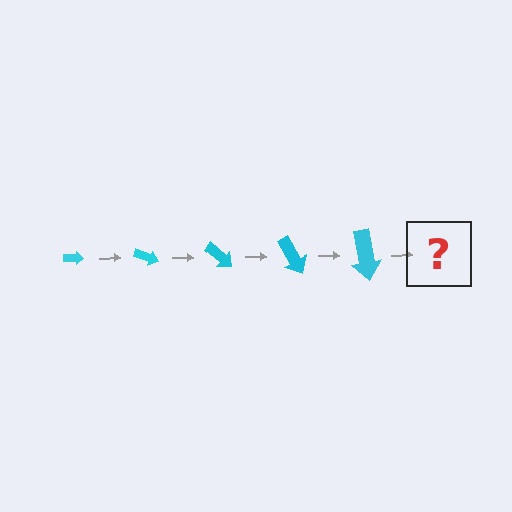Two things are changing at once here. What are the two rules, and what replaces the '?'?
The two rules are that the arrow grows larger each step and it rotates 20 degrees each step. The '?' should be an arrow, larger than the previous one and rotated 100 degrees from the start.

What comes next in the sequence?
The next element should be an arrow, larger than the previous one and rotated 100 degrees from the start.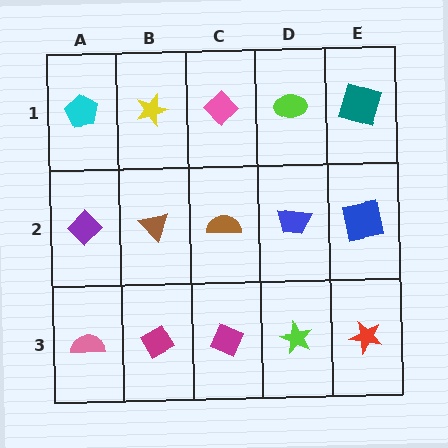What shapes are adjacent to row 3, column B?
A brown triangle (row 2, column B), a pink semicircle (row 3, column A), a magenta diamond (row 3, column C).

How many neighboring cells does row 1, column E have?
2.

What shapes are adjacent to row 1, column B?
A brown triangle (row 2, column B), a cyan pentagon (row 1, column A), a pink diamond (row 1, column C).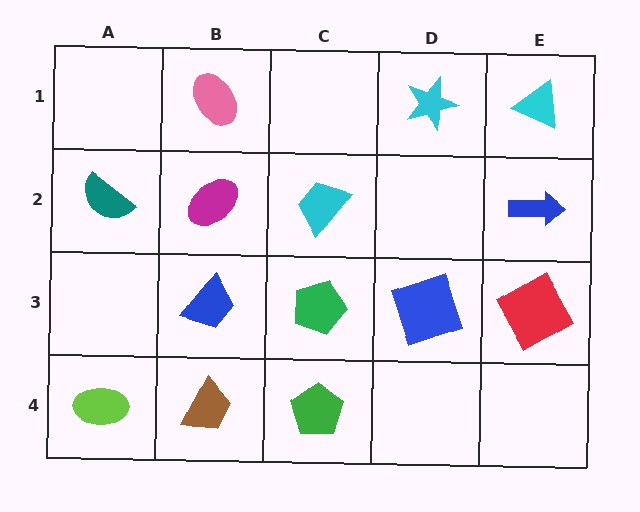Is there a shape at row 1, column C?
No, that cell is empty.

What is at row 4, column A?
A lime ellipse.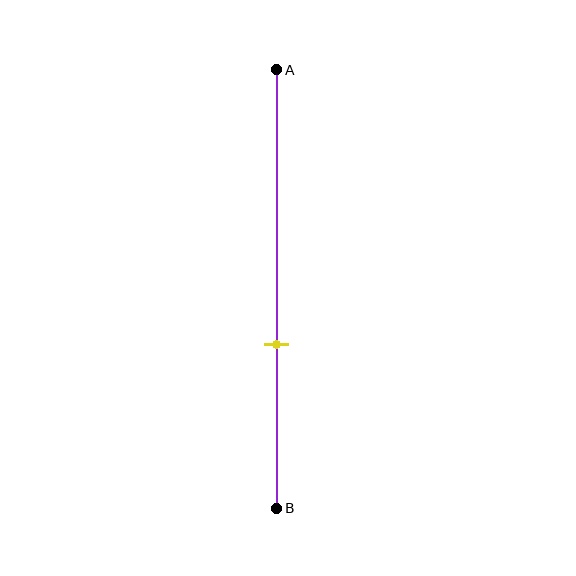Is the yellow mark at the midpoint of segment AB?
No, the mark is at about 65% from A, not at the 50% midpoint.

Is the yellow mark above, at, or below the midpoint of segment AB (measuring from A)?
The yellow mark is below the midpoint of segment AB.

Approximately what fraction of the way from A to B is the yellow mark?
The yellow mark is approximately 65% of the way from A to B.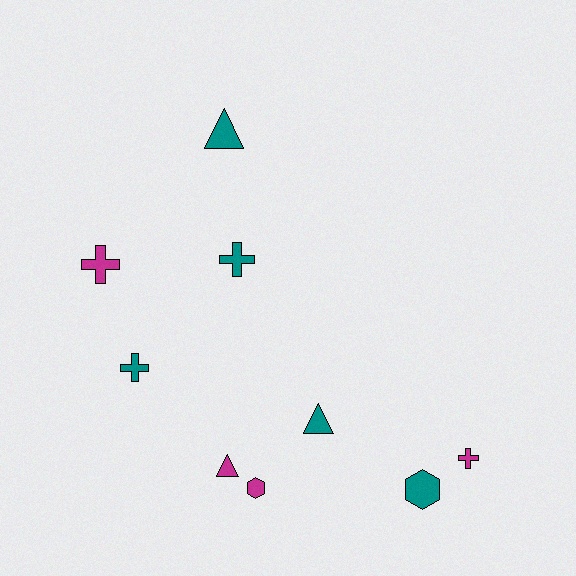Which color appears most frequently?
Teal, with 5 objects.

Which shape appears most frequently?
Cross, with 4 objects.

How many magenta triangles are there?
There is 1 magenta triangle.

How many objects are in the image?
There are 9 objects.